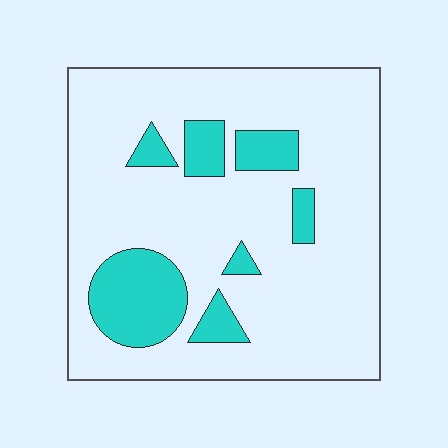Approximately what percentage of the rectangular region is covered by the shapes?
Approximately 20%.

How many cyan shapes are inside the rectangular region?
7.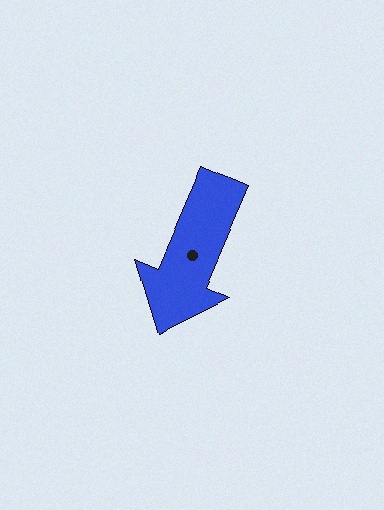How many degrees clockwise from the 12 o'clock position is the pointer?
Approximately 204 degrees.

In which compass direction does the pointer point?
Southwest.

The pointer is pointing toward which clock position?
Roughly 7 o'clock.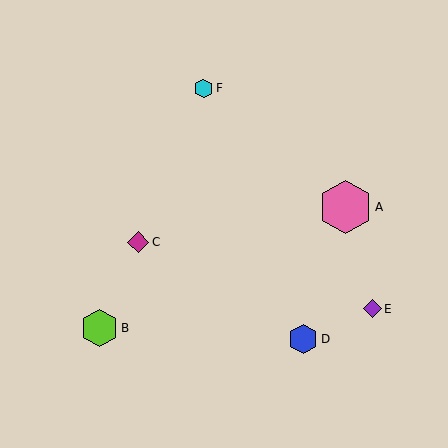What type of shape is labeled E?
Shape E is a purple diamond.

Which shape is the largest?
The pink hexagon (labeled A) is the largest.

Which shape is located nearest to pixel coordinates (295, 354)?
The blue hexagon (labeled D) at (303, 339) is nearest to that location.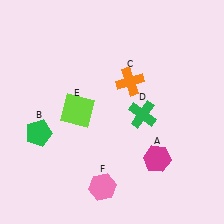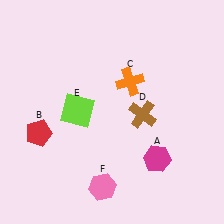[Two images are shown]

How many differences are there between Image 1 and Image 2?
There are 2 differences between the two images.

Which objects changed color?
B changed from green to red. D changed from green to brown.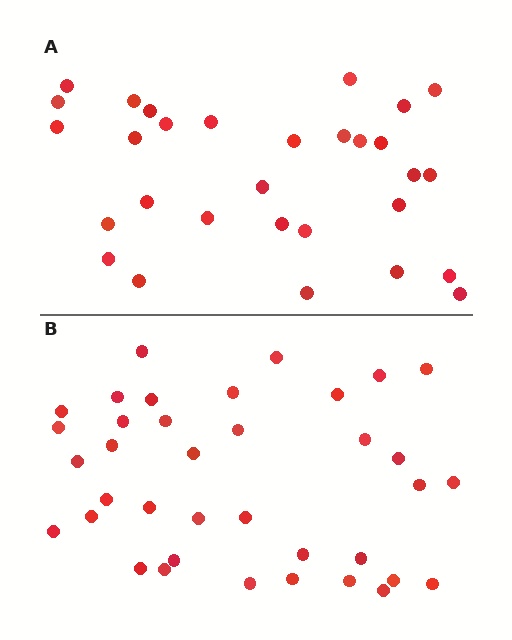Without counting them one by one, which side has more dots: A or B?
Region B (the bottom region) has more dots.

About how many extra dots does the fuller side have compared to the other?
Region B has roughly 8 or so more dots than region A.